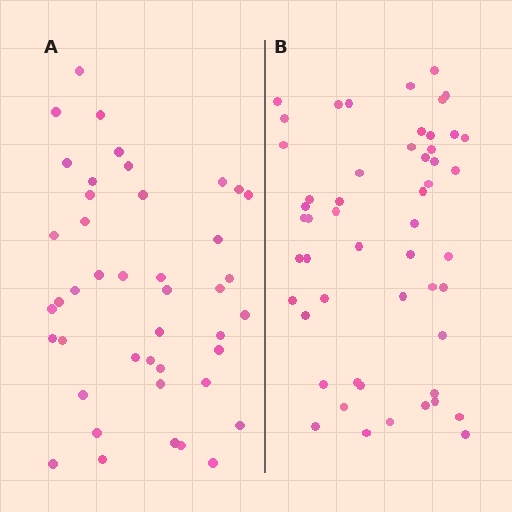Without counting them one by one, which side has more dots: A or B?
Region B (the right region) has more dots.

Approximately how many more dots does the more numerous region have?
Region B has roughly 8 or so more dots than region A.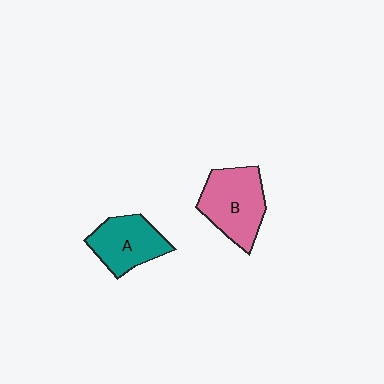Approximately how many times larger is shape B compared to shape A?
Approximately 1.2 times.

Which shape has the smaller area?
Shape A (teal).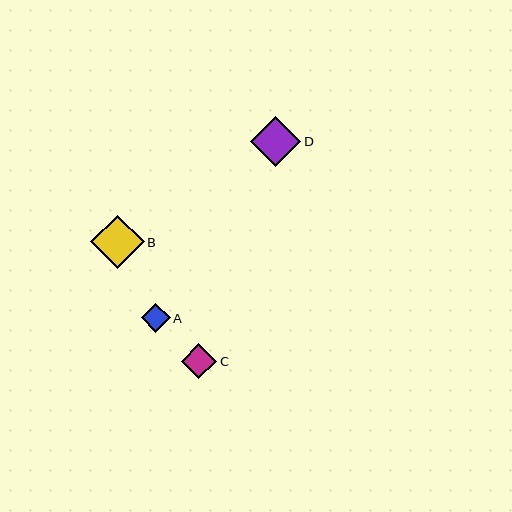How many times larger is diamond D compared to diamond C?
Diamond D is approximately 1.4 times the size of diamond C.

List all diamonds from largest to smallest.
From largest to smallest: B, D, C, A.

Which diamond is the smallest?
Diamond A is the smallest with a size of approximately 29 pixels.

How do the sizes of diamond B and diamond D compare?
Diamond B and diamond D are approximately the same size.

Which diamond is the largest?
Diamond B is the largest with a size of approximately 54 pixels.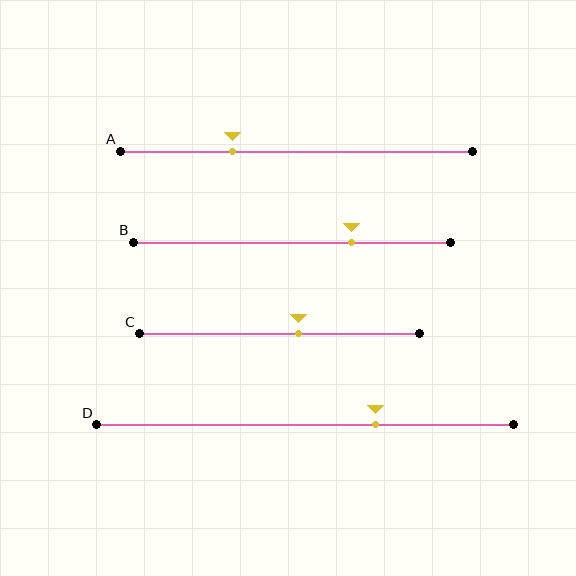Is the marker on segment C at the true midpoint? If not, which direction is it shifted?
No, the marker on segment C is shifted to the right by about 7% of the segment length.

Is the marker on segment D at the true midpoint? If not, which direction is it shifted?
No, the marker on segment D is shifted to the right by about 17% of the segment length.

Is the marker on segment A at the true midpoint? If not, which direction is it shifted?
No, the marker on segment A is shifted to the left by about 18% of the segment length.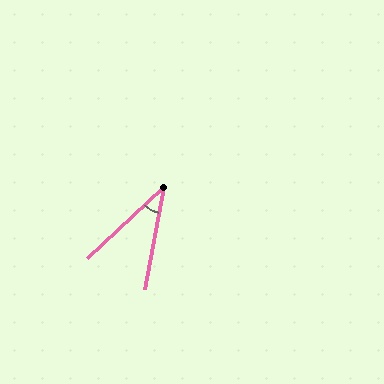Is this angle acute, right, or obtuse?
It is acute.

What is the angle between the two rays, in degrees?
Approximately 37 degrees.